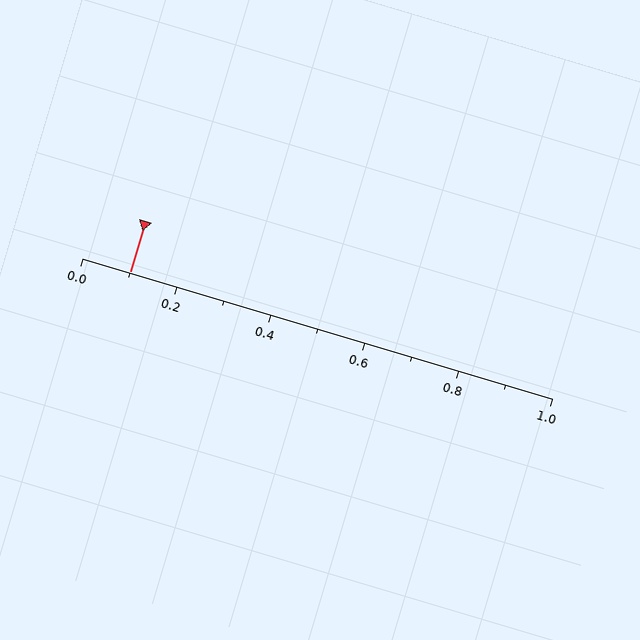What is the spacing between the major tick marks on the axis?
The major ticks are spaced 0.2 apart.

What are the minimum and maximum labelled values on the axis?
The axis runs from 0.0 to 1.0.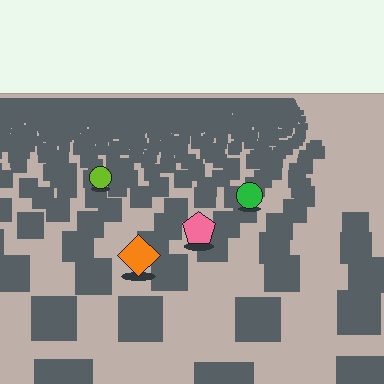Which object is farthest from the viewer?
The lime circle is farthest from the viewer. It appears smaller and the ground texture around it is denser.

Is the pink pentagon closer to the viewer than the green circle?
Yes. The pink pentagon is closer — you can tell from the texture gradient: the ground texture is coarser near it.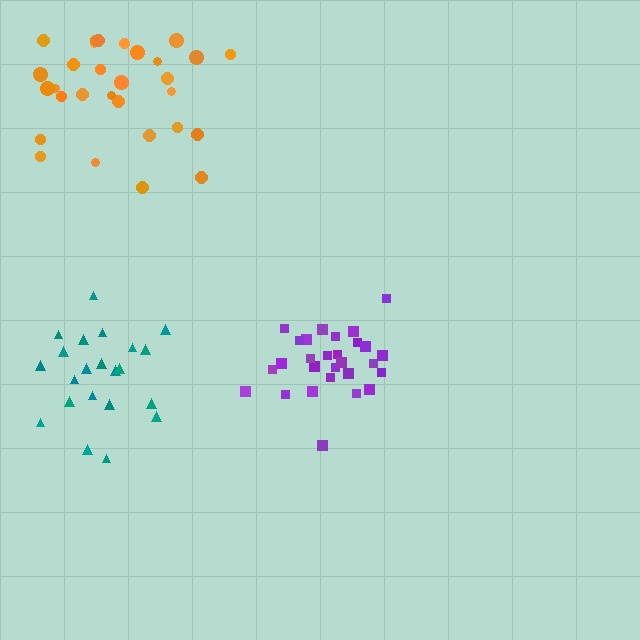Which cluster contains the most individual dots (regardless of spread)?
Orange (30).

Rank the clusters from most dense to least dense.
purple, teal, orange.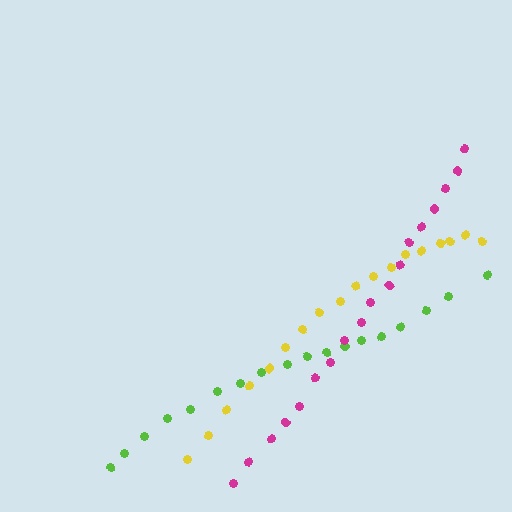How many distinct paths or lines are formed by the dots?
There are 3 distinct paths.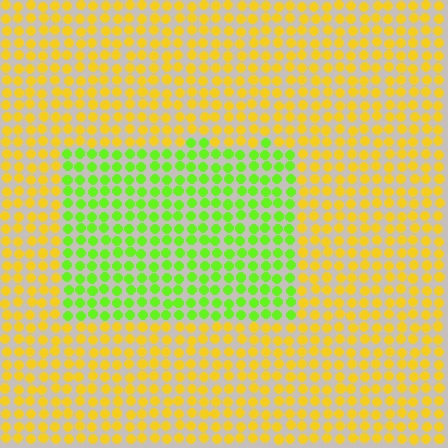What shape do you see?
I see a rectangle.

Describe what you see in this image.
The image is filled with small yellow elements in a uniform arrangement. A rectangle-shaped region is visible where the elements are tinted to a slightly different hue, forming a subtle color boundary.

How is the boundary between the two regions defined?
The boundary is defined purely by a slight shift in hue (about 52 degrees). Spacing, size, and orientation are identical on both sides.